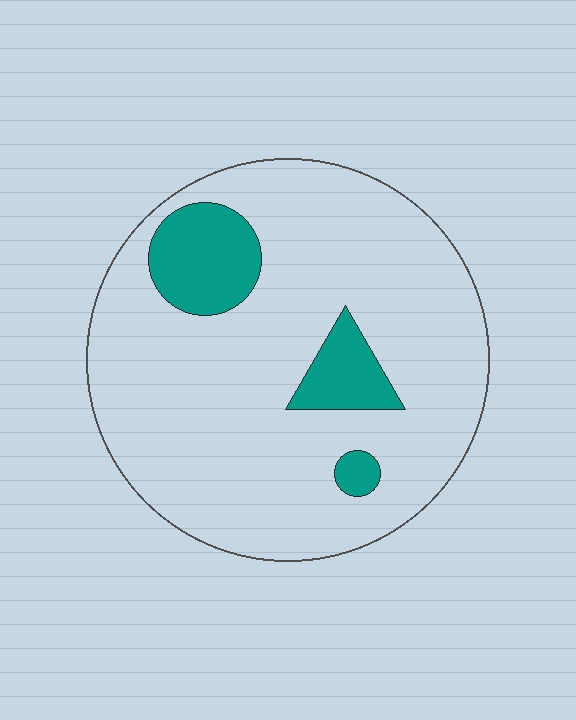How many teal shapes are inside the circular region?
3.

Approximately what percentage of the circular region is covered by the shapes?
Approximately 15%.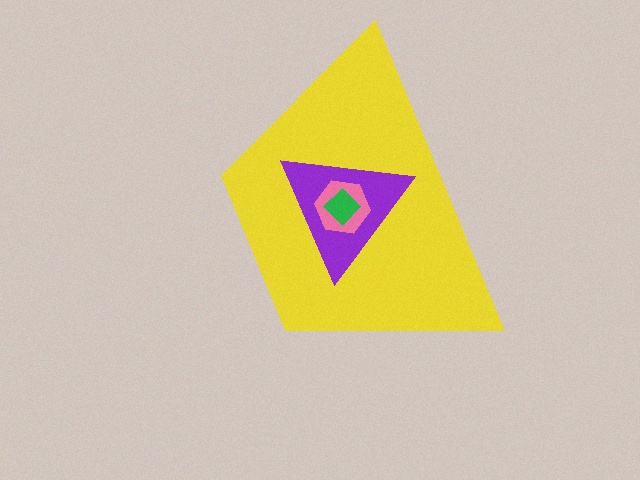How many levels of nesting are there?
4.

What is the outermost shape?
The yellow trapezoid.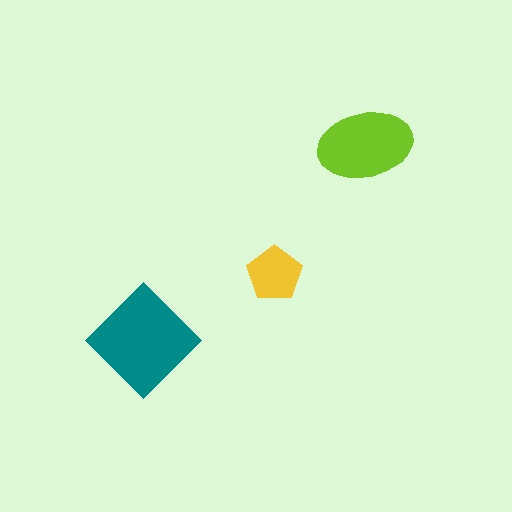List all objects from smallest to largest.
The yellow pentagon, the lime ellipse, the teal diamond.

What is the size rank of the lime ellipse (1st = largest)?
2nd.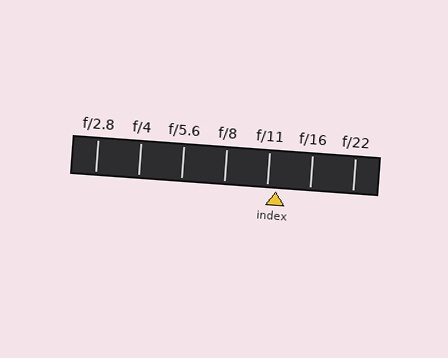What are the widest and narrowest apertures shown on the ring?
The widest aperture shown is f/2.8 and the narrowest is f/22.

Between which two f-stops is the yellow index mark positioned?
The index mark is between f/11 and f/16.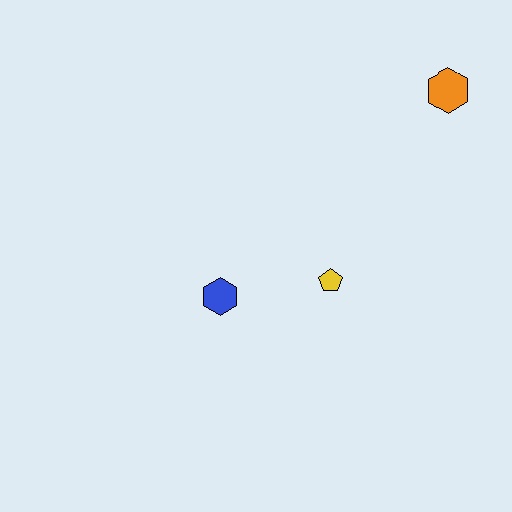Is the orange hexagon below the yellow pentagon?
No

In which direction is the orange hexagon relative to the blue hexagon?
The orange hexagon is to the right of the blue hexagon.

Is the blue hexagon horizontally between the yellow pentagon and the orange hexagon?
No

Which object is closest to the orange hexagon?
The yellow pentagon is closest to the orange hexagon.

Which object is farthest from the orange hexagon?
The blue hexagon is farthest from the orange hexagon.